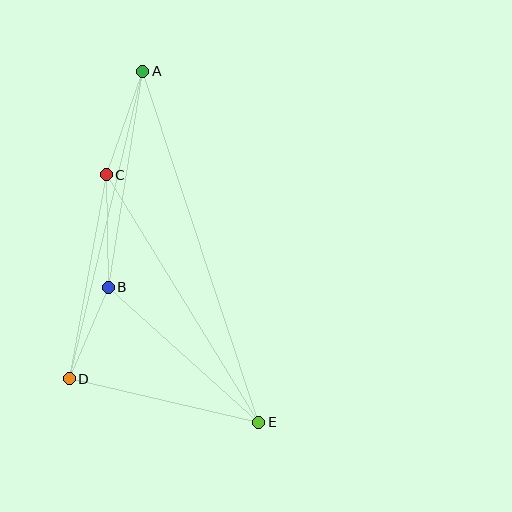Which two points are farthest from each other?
Points A and E are farthest from each other.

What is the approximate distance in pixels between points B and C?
The distance between B and C is approximately 112 pixels.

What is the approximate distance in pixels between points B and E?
The distance between B and E is approximately 202 pixels.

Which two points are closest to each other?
Points B and D are closest to each other.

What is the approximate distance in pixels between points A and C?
The distance between A and C is approximately 110 pixels.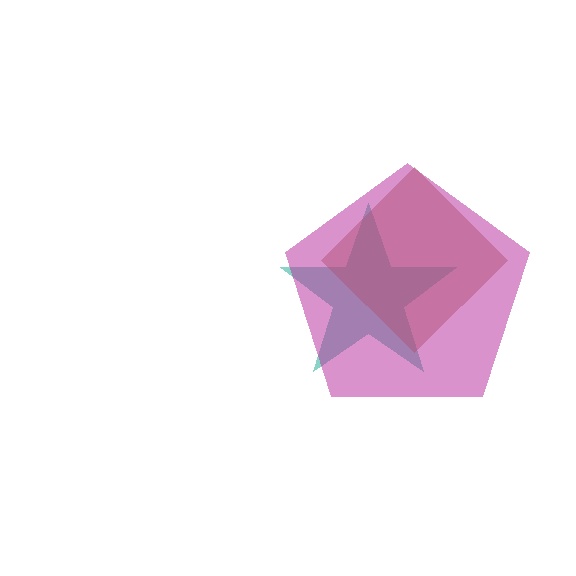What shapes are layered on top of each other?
The layered shapes are: a teal star, a brown diamond, a magenta pentagon.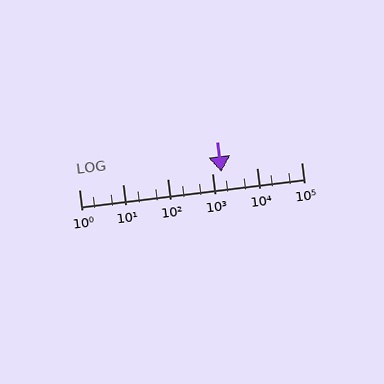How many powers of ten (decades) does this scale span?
The scale spans 5 decades, from 1 to 100000.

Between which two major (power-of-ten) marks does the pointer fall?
The pointer is between 1000 and 10000.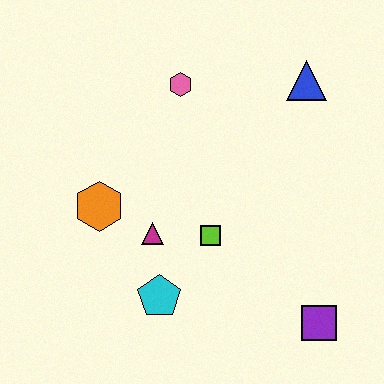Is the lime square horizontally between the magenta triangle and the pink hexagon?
No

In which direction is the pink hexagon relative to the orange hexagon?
The pink hexagon is above the orange hexagon.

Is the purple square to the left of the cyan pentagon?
No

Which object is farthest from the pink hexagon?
The purple square is farthest from the pink hexagon.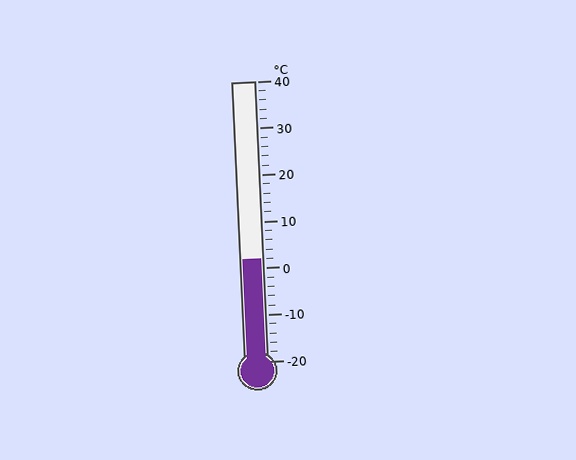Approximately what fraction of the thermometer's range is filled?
The thermometer is filled to approximately 35% of its range.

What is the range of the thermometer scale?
The thermometer scale ranges from -20°C to 40°C.